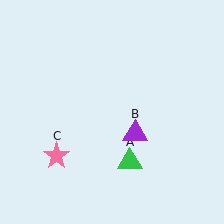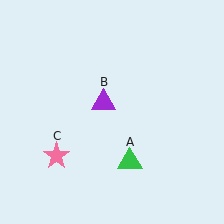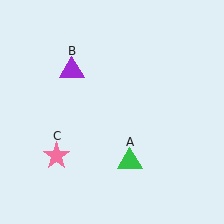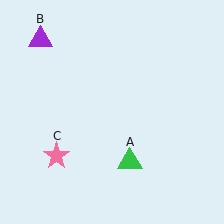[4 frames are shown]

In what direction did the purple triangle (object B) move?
The purple triangle (object B) moved up and to the left.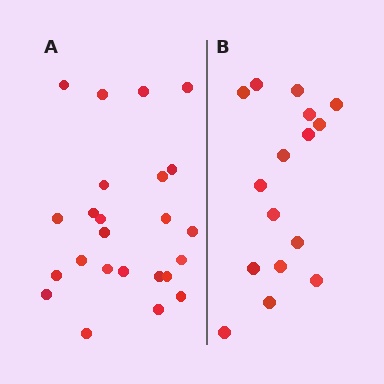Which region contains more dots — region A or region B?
Region A (the left region) has more dots.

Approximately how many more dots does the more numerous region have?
Region A has roughly 8 or so more dots than region B.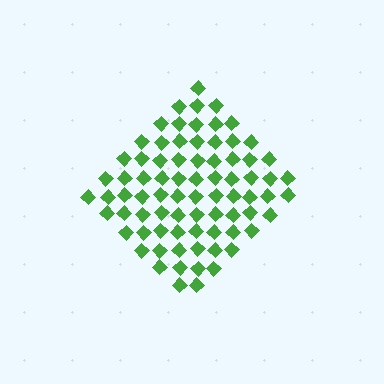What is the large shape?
The large shape is a diamond.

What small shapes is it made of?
It is made of small diamonds.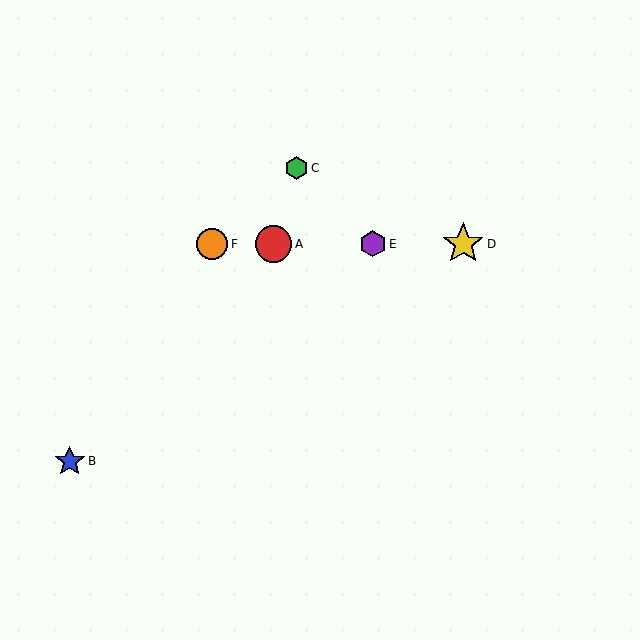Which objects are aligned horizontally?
Objects A, D, E, F are aligned horizontally.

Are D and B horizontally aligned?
No, D is at y≈244 and B is at y≈461.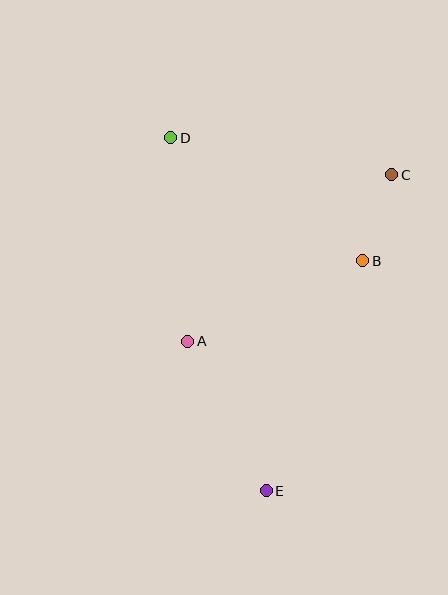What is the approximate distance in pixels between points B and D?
The distance between B and D is approximately 228 pixels.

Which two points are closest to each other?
Points B and C are closest to each other.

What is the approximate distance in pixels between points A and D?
The distance between A and D is approximately 204 pixels.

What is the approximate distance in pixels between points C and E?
The distance between C and E is approximately 340 pixels.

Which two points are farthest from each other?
Points D and E are farthest from each other.